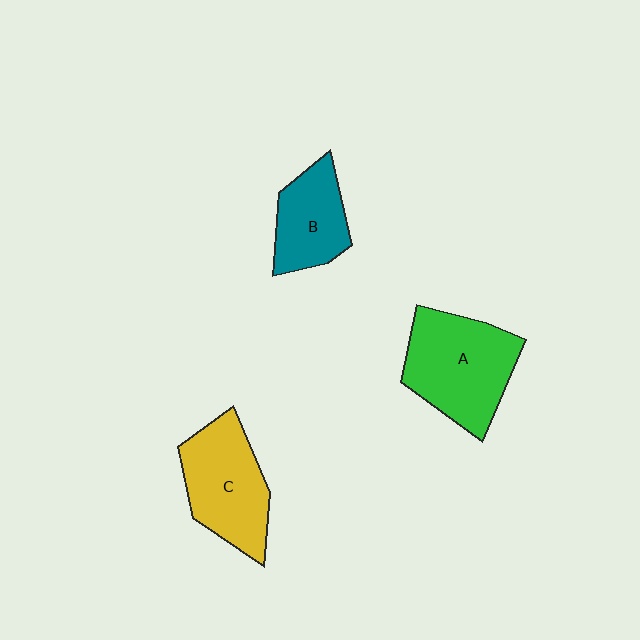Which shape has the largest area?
Shape A (green).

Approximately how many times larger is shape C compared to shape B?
Approximately 1.4 times.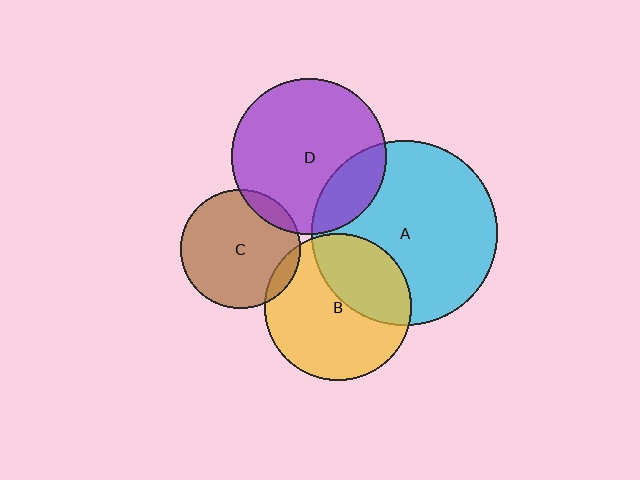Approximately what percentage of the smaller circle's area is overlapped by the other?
Approximately 35%.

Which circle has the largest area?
Circle A (cyan).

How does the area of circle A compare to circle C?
Approximately 2.4 times.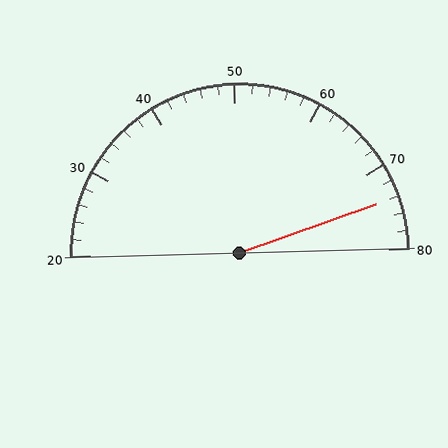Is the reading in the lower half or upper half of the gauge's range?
The reading is in the upper half of the range (20 to 80).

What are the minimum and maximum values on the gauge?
The gauge ranges from 20 to 80.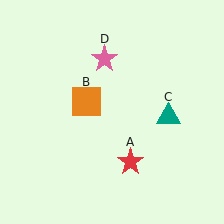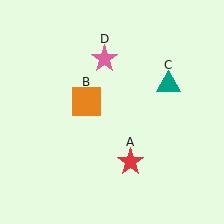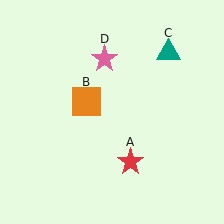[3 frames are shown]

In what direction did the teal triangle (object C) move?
The teal triangle (object C) moved up.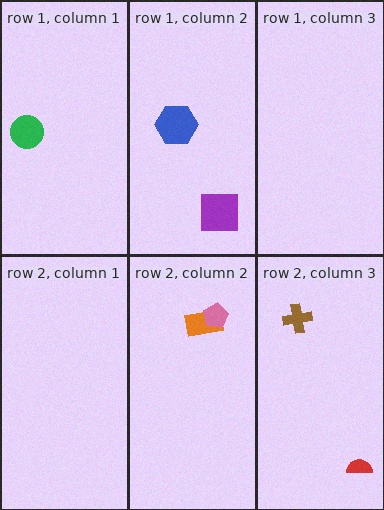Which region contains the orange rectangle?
The row 2, column 2 region.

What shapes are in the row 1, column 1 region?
The green circle.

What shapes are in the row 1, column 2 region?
The purple square, the blue hexagon.